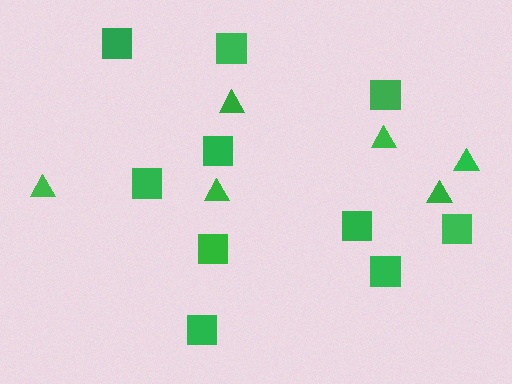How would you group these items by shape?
There are 2 groups: one group of squares (10) and one group of triangles (6).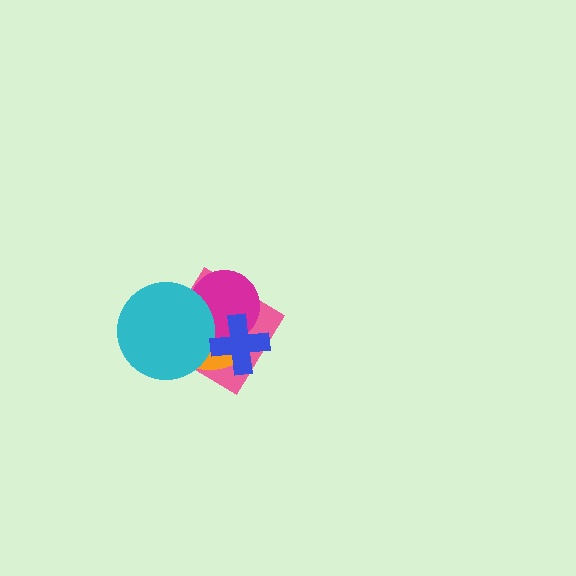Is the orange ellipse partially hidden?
Yes, it is partially covered by another shape.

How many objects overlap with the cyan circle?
3 objects overlap with the cyan circle.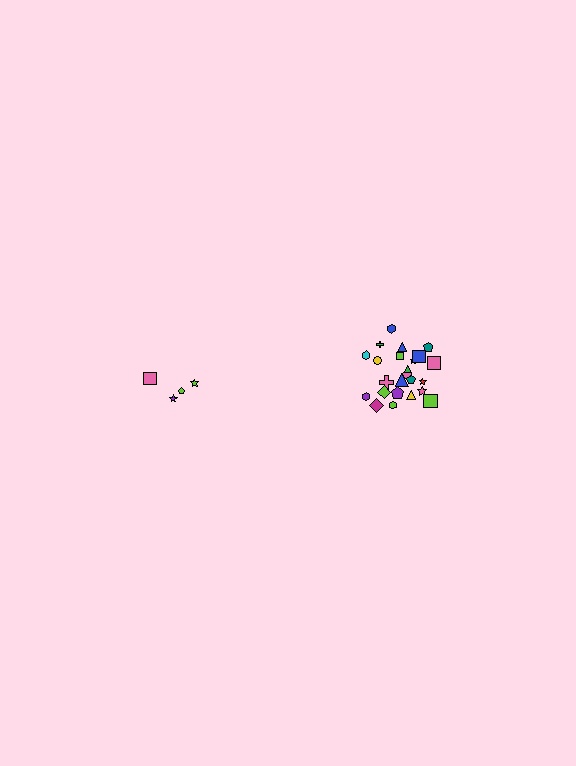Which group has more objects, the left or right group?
The right group.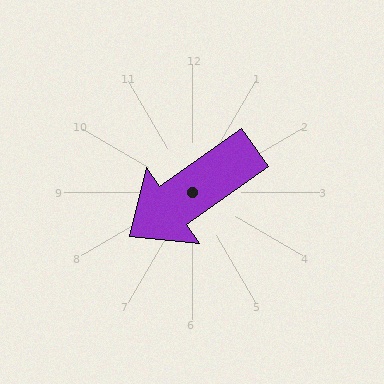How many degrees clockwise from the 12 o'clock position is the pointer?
Approximately 235 degrees.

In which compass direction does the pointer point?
Southwest.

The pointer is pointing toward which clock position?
Roughly 8 o'clock.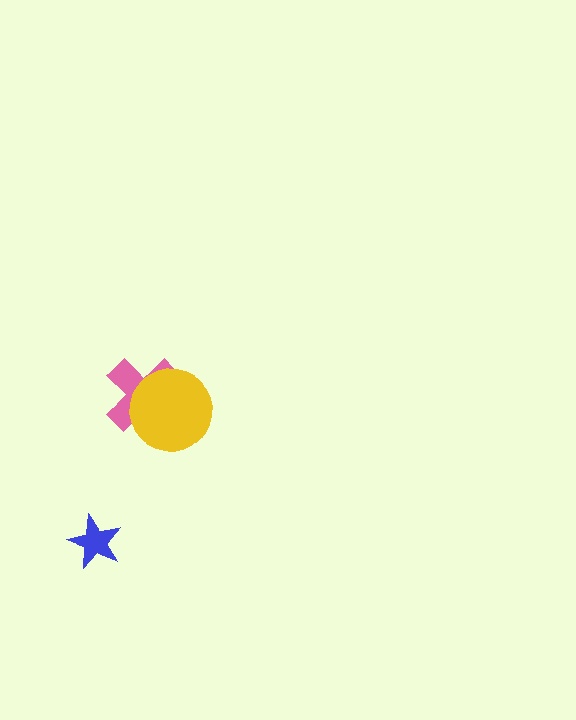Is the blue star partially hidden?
No, no other shape covers it.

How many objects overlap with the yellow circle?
1 object overlaps with the yellow circle.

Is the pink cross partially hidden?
Yes, it is partially covered by another shape.